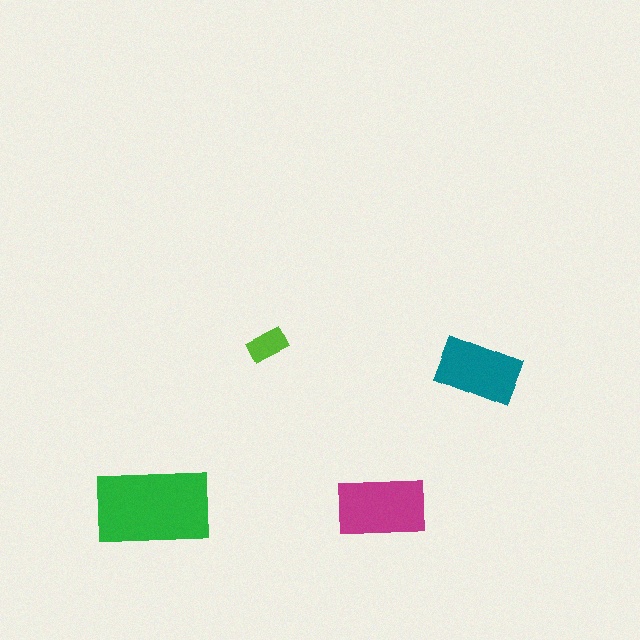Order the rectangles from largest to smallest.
the green one, the magenta one, the teal one, the lime one.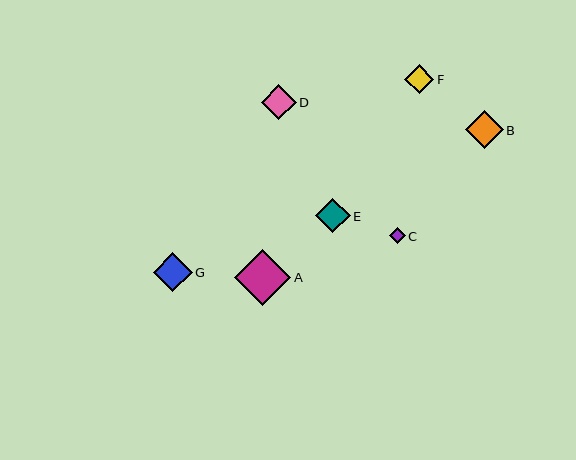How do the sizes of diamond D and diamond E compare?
Diamond D and diamond E are approximately the same size.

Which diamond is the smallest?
Diamond C is the smallest with a size of approximately 16 pixels.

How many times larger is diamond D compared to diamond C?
Diamond D is approximately 2.2 times the size of diamond C.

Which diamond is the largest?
Diamond A is the largest with a size of approximately 56 pixels.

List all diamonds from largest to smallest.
From largest to smallest: A, G, B, D, E, F, C.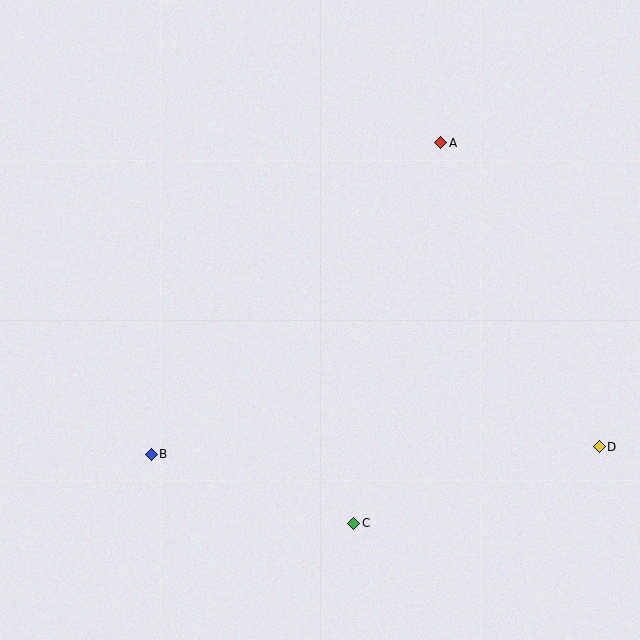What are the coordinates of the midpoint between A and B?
The midpoint between A and B is at (296, 298).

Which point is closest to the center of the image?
Point C at (354, 523) is closest to the center.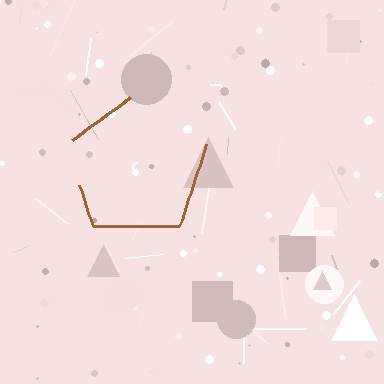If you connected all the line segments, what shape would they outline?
They would outline a pentagon.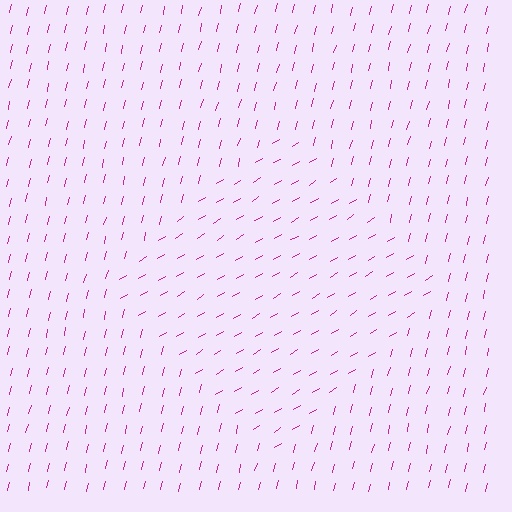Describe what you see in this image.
The image is filled with small magenta line segments. A diamond region in the image has lines oriented differently from the surrounding lines, creating a visible texture boundary.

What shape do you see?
I see a diamond.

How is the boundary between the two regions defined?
The boundary is defined purely by a change in line orientation (approximately 45 degrees difference). All lines are the same color and thickness.